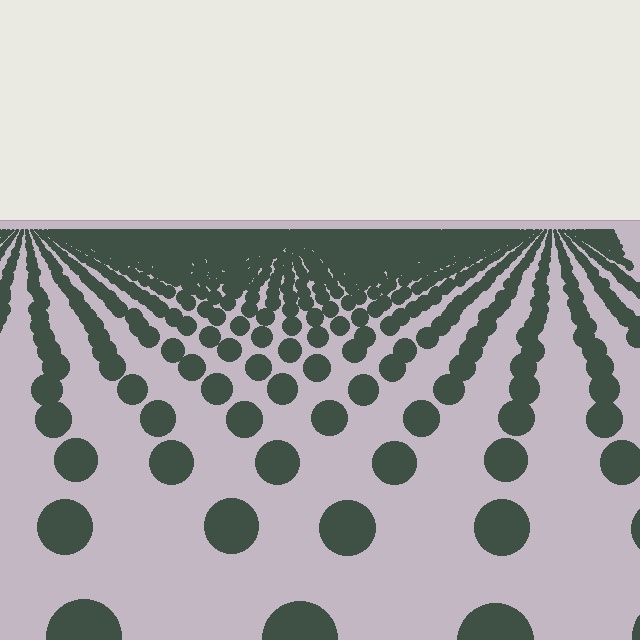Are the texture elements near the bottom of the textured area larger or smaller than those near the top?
Larger. Near the bottom, elements are closer to the viewer and appear at a bigger on-screen size.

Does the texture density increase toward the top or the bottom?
Density increases toward the top.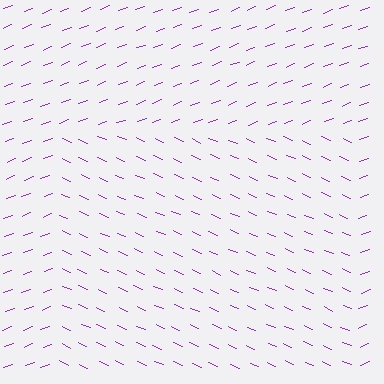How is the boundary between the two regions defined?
The boundary is defined purely by a change in line orientation (approximately 45 degrees difference). All lines are the same color and thickness.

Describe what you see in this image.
The image is filled with small purple line segments. A rectangle region in the image has lines oriented differently from the surrounding lines, creating a visible texture boundary.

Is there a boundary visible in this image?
Yes, there is a texture boundary formed by a change in line orientation.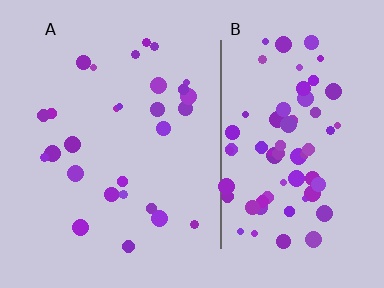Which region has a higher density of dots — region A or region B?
B (the right).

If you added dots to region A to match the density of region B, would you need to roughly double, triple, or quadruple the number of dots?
Approximately double.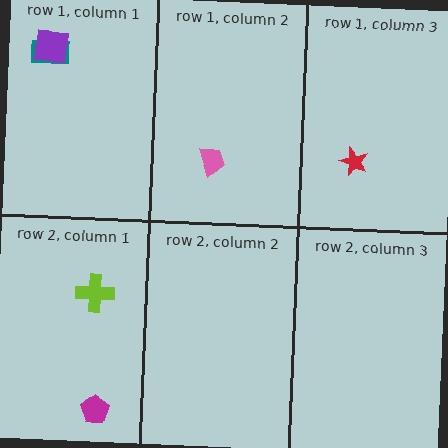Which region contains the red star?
The row 1, column 3 region.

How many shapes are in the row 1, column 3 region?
1.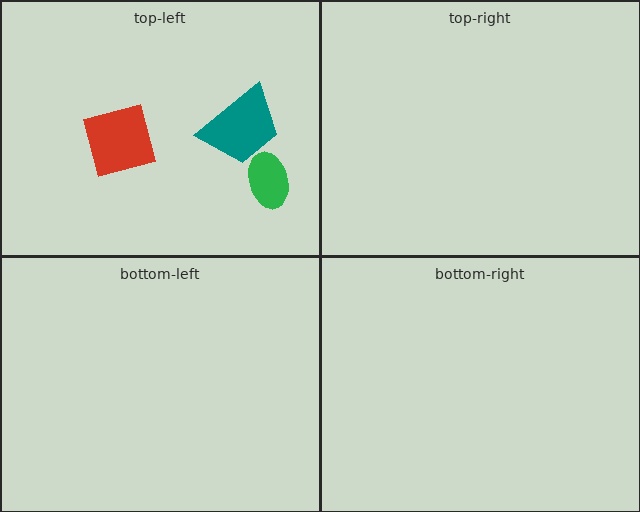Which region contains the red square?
The top-left region.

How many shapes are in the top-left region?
3.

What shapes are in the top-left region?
The teal trapezoid, the red square, the green ellipse.